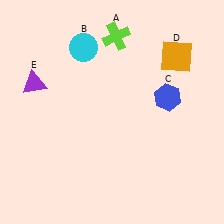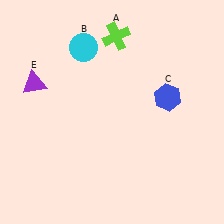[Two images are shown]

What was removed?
The orange square (D) was removed in Image 2.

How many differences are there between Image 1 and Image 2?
There is 1 difference between the two images.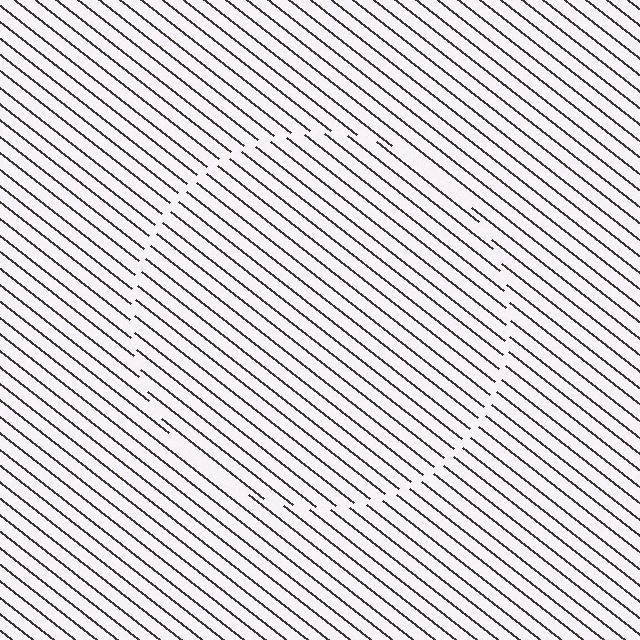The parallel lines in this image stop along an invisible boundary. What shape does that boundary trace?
An illusory circle. The interior of the shape contains the same grating, shifted by half a period — the contour is defined by the phase discontinuity where line-ends from the inner and outer gratings abut.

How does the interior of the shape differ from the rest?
The interior of the shape contains the same grating, shifted by half a period — the contour is defined by the phase discontinuity where line-ends from the inner and outer gratings abut.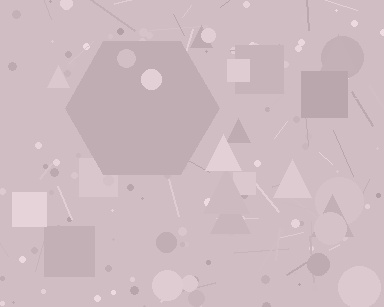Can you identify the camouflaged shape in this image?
The camouflaged shape is a hexagon.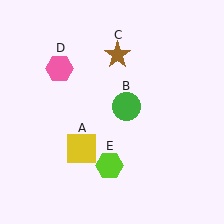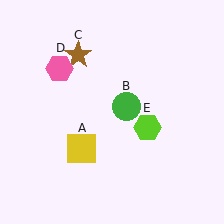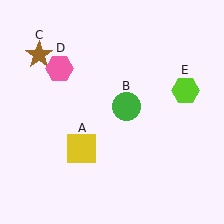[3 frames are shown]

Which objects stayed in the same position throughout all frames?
Yellow square (object A) and green circle (object B) and pink hexagon (object D) remained stationary.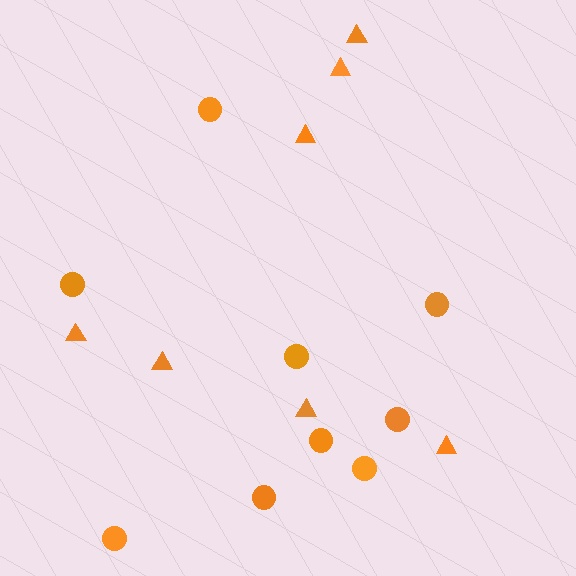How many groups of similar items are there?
There are 2 groups: one group of triangles (7) and one group of circles (9).